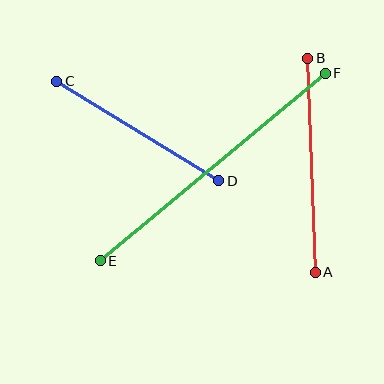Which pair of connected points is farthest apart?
Points E and F are farthest apart.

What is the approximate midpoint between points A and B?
The midpoint is at approximately (312, 165) pixels.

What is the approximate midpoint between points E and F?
The midpoint is at approximately (213, 167) pixels.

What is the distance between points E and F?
The distance is approximately 293 pixels.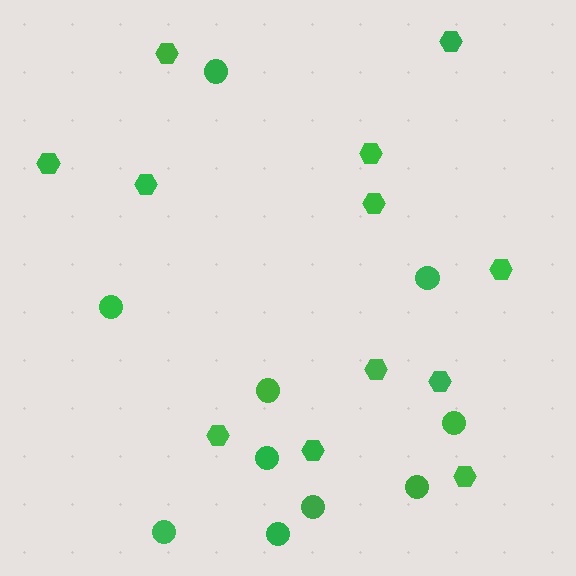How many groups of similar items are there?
There are 2 groups: one group of circles (10) and one group of hexagons (12).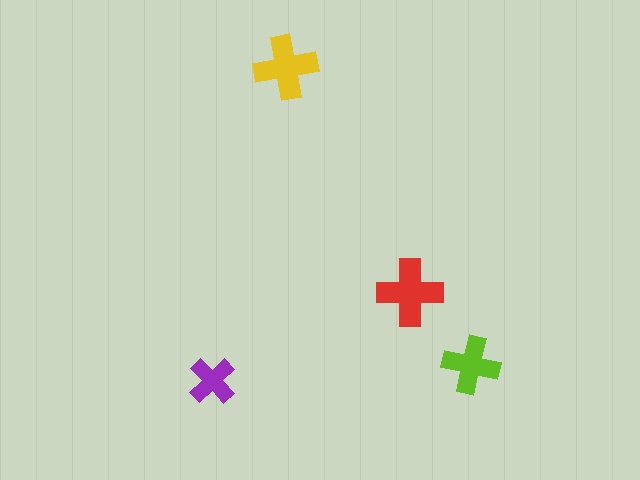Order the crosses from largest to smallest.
the red one, the yellow one, the lime one, the purple one.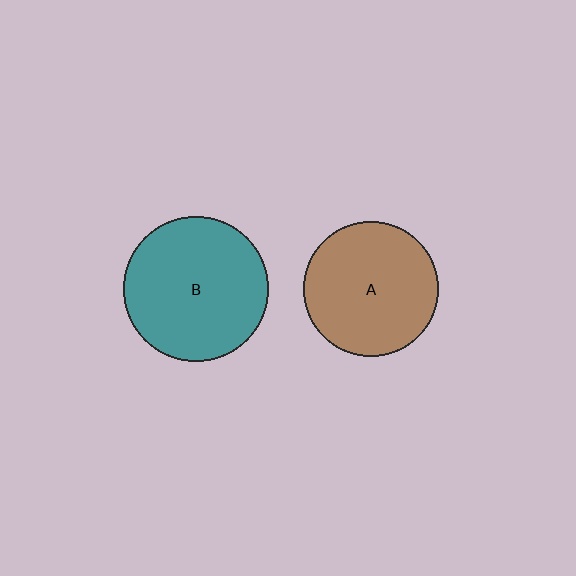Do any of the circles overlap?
No, none of the circles overlap.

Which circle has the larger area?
Circle B (teal).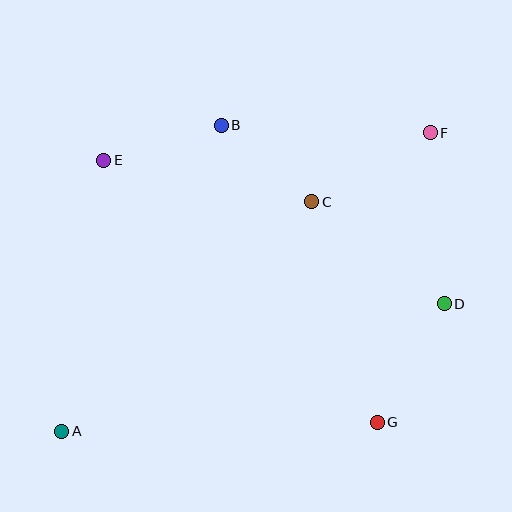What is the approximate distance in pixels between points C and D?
The distance between C and D is approximately 167 pixels.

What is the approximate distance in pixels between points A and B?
The distance between A and B is approximately 345 pixels.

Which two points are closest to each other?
Points B and C are closest to each other.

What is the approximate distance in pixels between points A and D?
The distance between A and D is approximately 403 pixels.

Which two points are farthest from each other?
Points A and F are farthest from each other.